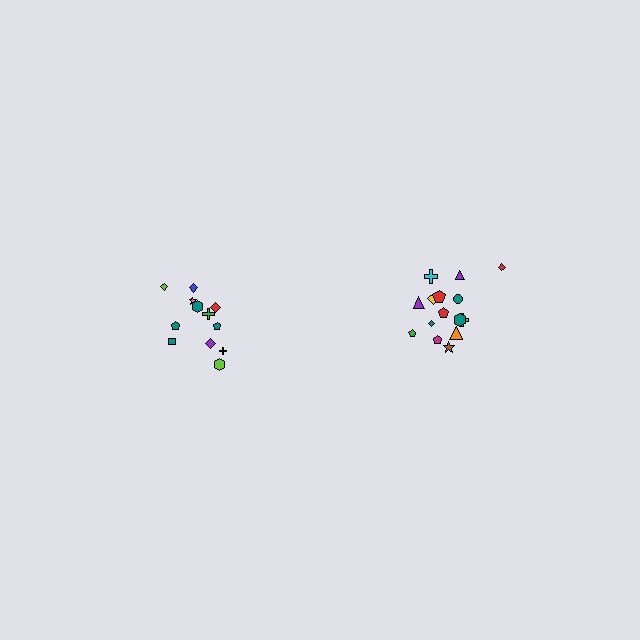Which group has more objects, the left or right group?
The right group.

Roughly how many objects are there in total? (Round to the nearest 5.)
Roughly 25 objects in total.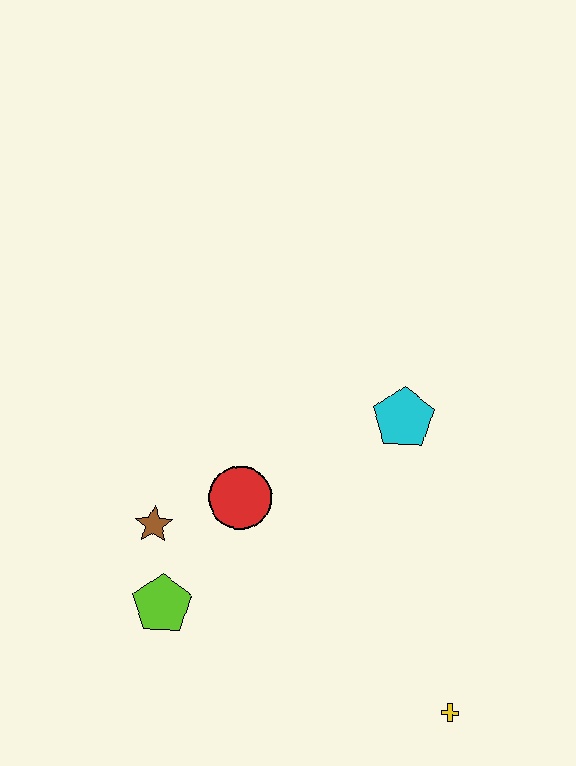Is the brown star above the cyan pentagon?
No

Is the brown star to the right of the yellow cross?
No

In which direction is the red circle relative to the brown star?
The red circle is to the right of the brown star.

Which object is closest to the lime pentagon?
The brown star is closest to the lime pentagon.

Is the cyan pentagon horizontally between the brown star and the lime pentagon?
No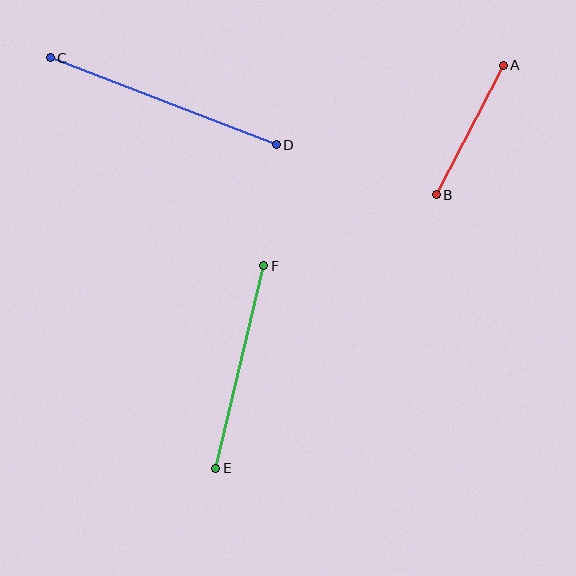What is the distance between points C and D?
The distance is approximately 242 pixels.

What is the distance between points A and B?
The distance is approximately 146 pixels.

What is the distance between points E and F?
The distance is approximately 208 pixels.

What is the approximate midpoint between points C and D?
The midpoint is at approximately (163, 101) pixels.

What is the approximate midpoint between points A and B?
The midpoint is at approximately (470, 130) pixels.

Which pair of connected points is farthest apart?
Points C and D are farthest apart.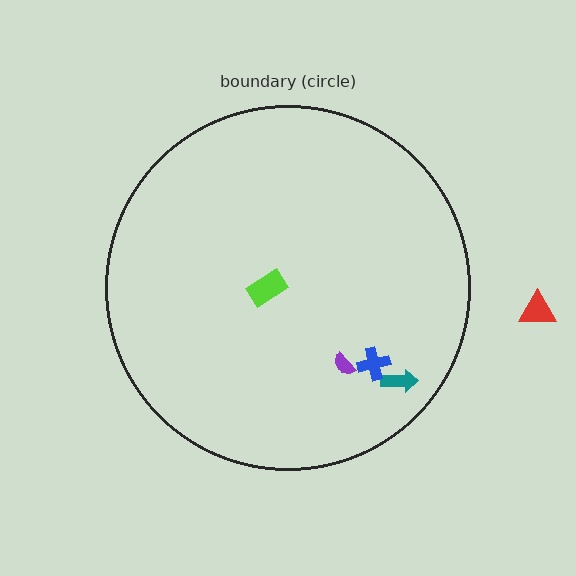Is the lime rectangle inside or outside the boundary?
Inside.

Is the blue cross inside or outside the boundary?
Inside.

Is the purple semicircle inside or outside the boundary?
Inside.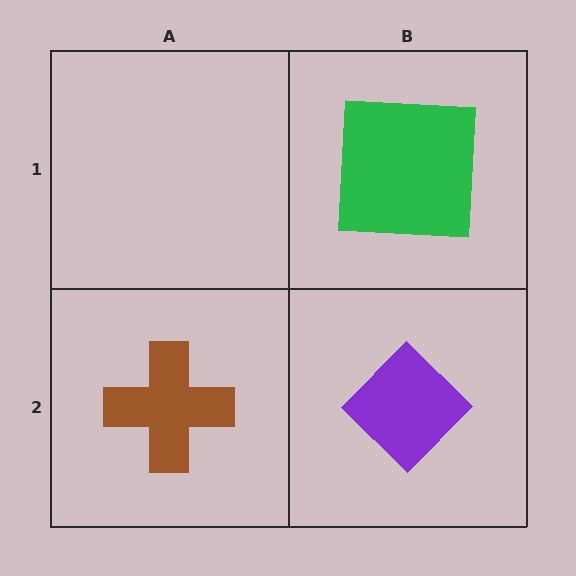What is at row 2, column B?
A purple diamond.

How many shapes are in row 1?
1 shape.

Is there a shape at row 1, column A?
No, that cell is empty.